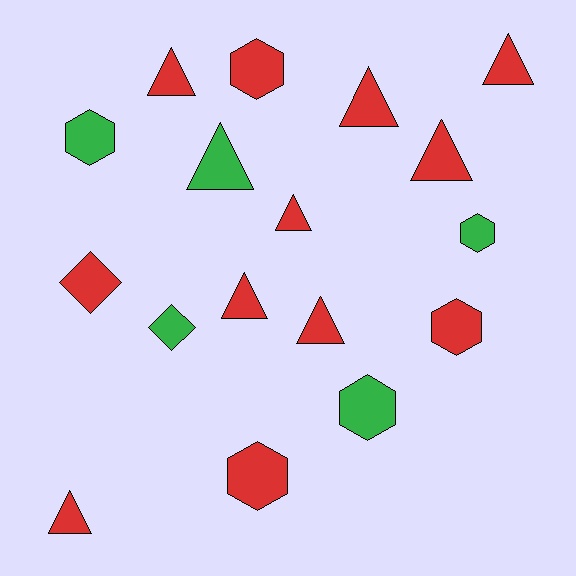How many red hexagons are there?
There are 3 red hexagons.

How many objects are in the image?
There are 17 objects.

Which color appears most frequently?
Red, with 12 objects.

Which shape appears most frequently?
Triangle, with 9 objects.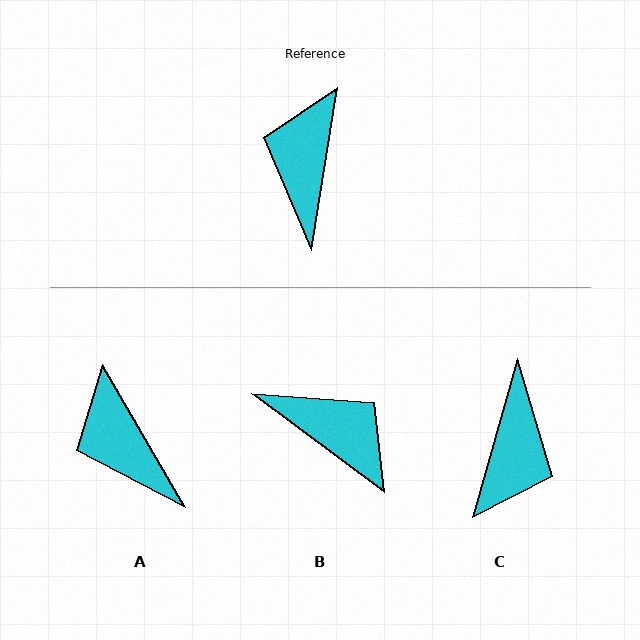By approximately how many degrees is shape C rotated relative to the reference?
Approximately 173 degrees counter-clockwise.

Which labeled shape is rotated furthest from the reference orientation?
C, about 173 degrees away.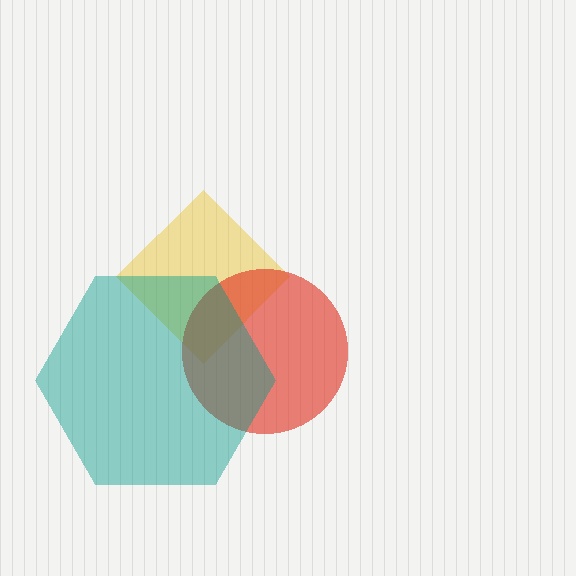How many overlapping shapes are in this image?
There are 3 overlapping shapes in the image.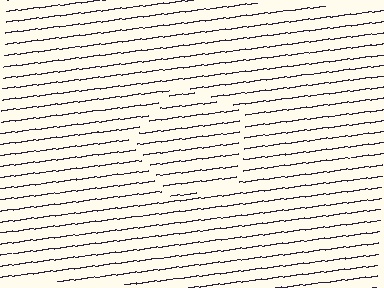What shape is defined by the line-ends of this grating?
An illusory pentagon. The interior of the shape contains the same grating, shifted by half a period — the contour is defined by the phase discontinuity where line-ends from the inner and outer gratings abut.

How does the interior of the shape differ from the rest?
The interior of the shape contains the same grating, shifted by half a period — the contour is defined by the phase discontinuity where line-ends from the inner and outer gratings abut.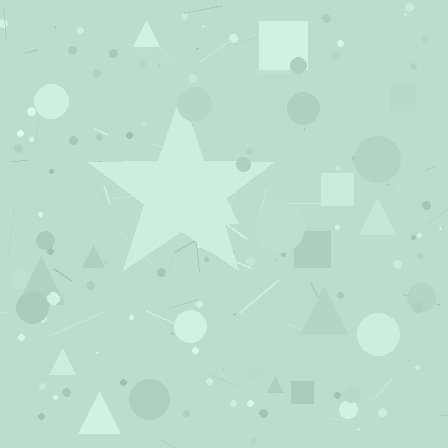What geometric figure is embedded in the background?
A star is embedded in the background.